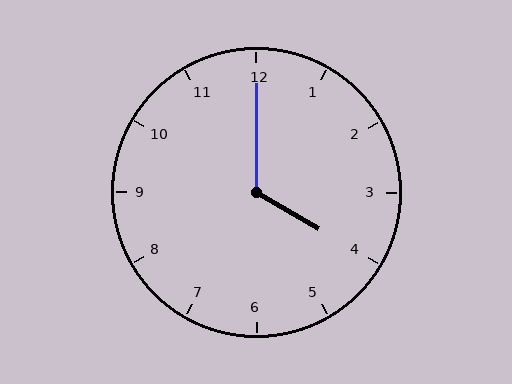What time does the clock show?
4:00.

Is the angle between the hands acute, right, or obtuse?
It is obtuse.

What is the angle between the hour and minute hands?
Approximately 120 degrees.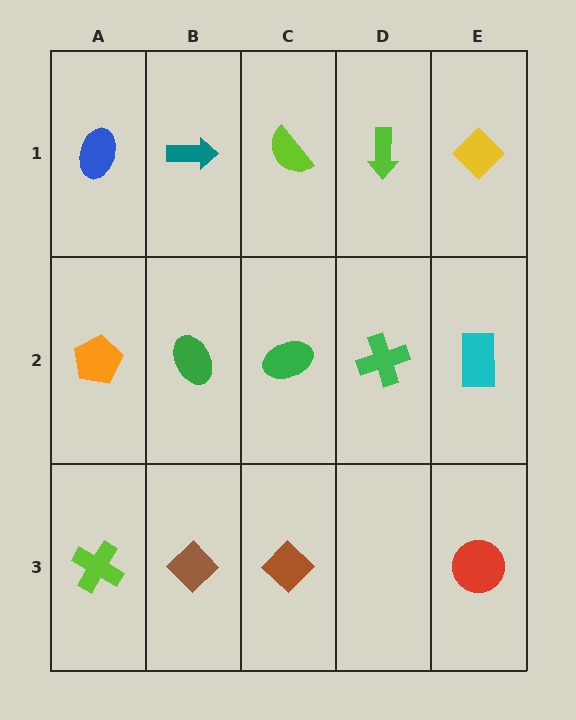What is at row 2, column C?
A green ellipse.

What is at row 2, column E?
A cyan rectangle.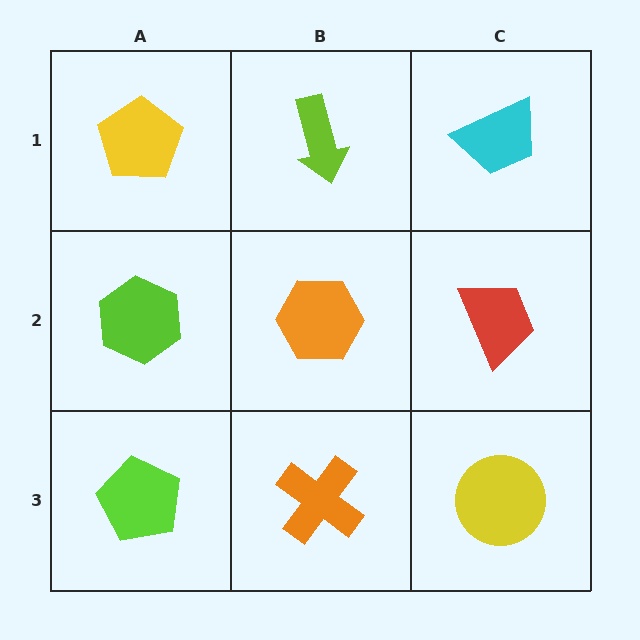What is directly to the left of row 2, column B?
A lime hexagon.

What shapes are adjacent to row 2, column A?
A yellow pentagon (row 1, column A), a lime pentagon (row 3, column A), an orange hexagon (row 2, column B).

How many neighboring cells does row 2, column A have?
3.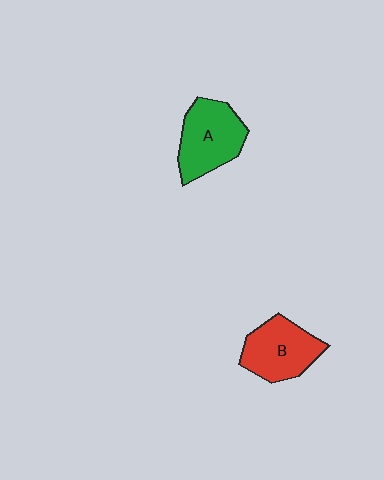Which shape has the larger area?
Shape A (green).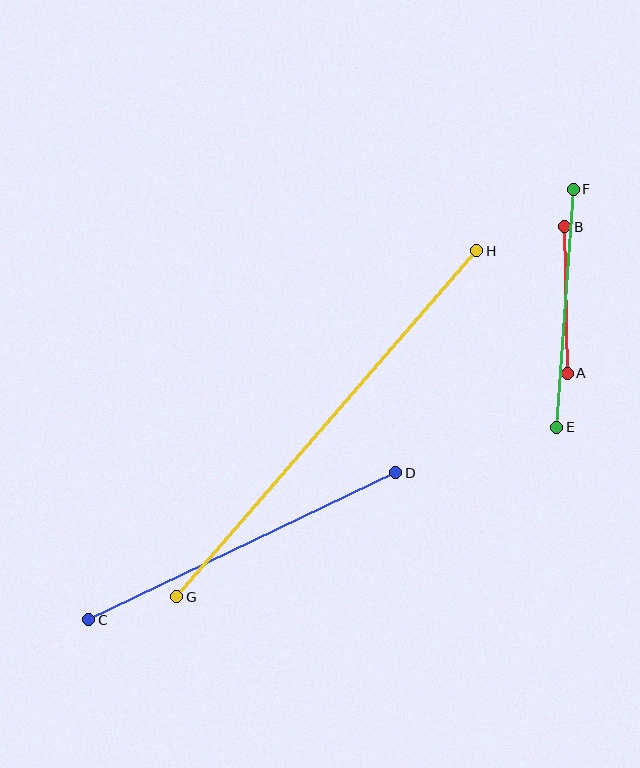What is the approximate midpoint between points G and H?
The midpoint is at approximately (327, 424) pixels.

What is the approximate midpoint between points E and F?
The midpoint is at approximately (565, 308) pixels.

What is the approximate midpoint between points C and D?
The midpoint is at approximately (242, 546) pixels.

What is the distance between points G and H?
The distance is approximately 458 pixels.